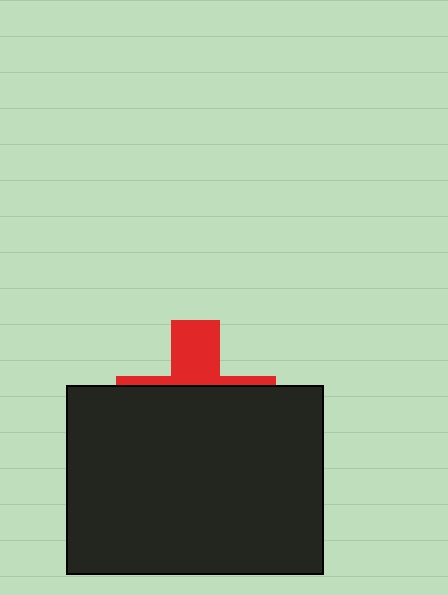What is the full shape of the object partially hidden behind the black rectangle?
The partially hidden object is a red cross.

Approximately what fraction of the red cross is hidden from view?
Roughly 67% of the red cross is hidden behind the black rectangle.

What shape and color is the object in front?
The object in front is a black rectangle.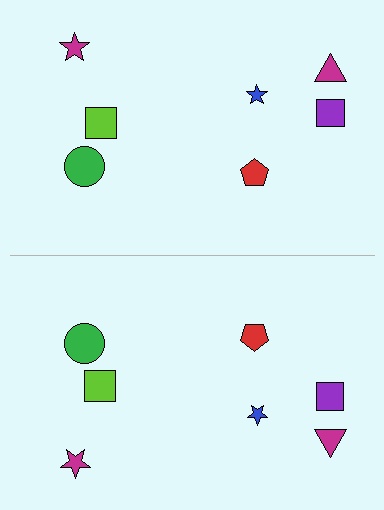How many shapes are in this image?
There are 14 shapes in this image.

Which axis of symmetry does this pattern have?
The pattern has a horizontal axis of symmetry running through the center of the image.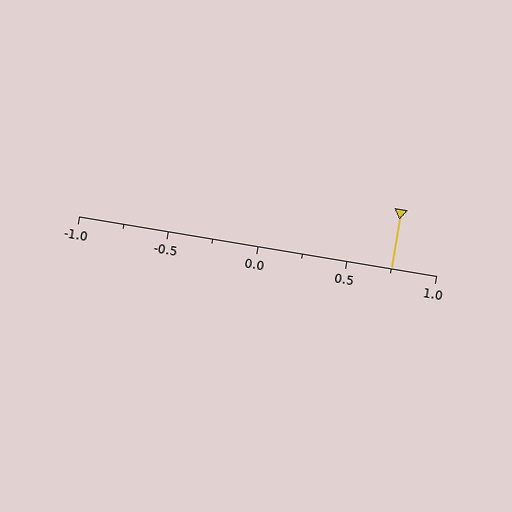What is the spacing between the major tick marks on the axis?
The major ticks are spaced 0.5 apart.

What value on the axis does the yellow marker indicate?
The marker indicates approximately 0.75.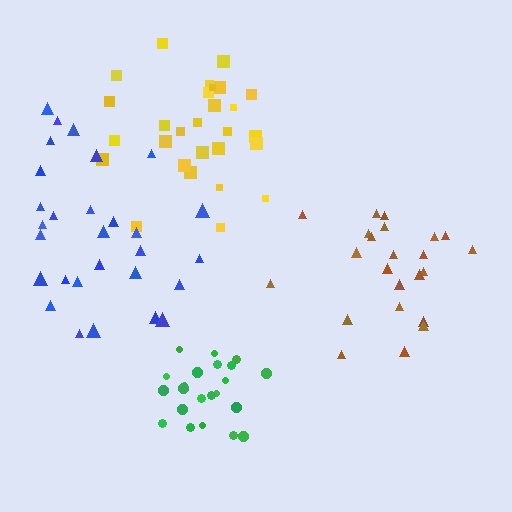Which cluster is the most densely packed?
Green.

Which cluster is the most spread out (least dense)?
Blue.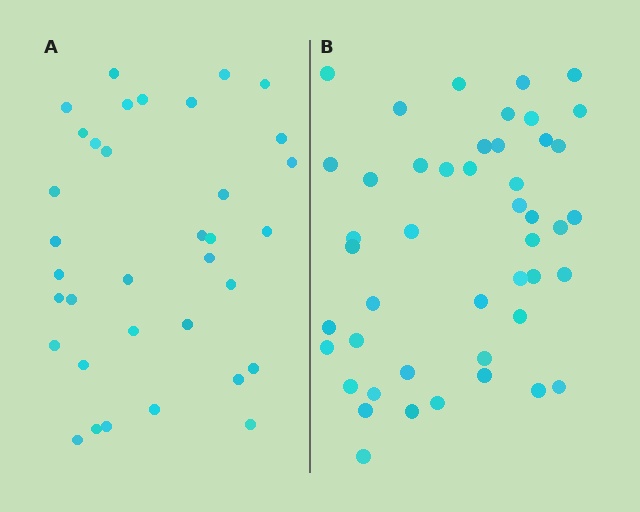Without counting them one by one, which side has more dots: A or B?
Region B (the right region) has more dots.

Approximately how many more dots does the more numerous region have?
Region B has roughly 12 or so more dots than region A.